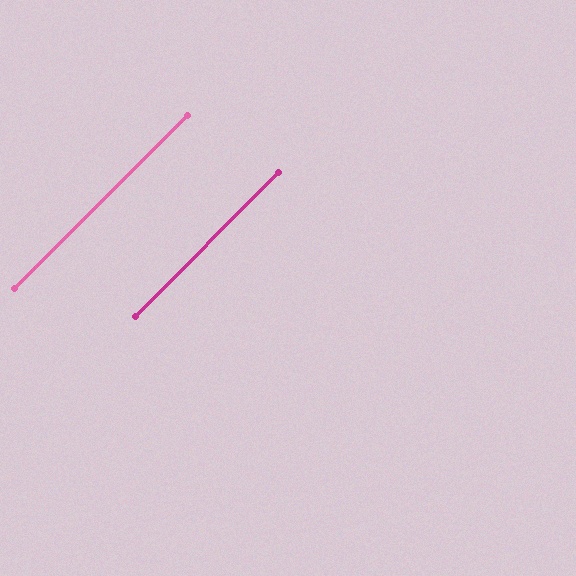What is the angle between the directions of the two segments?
Approximately 0 degrees.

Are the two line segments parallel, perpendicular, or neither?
Parallel — their directions differ by only 0.0°.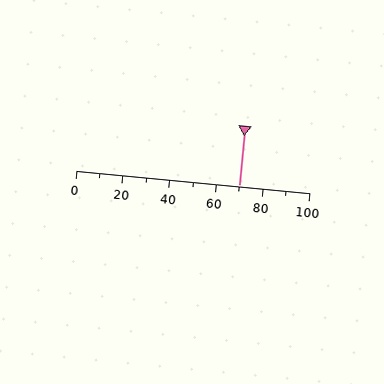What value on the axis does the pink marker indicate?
The marker indicates approximately 70.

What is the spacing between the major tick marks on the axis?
The major ticks are spaced 20 apart.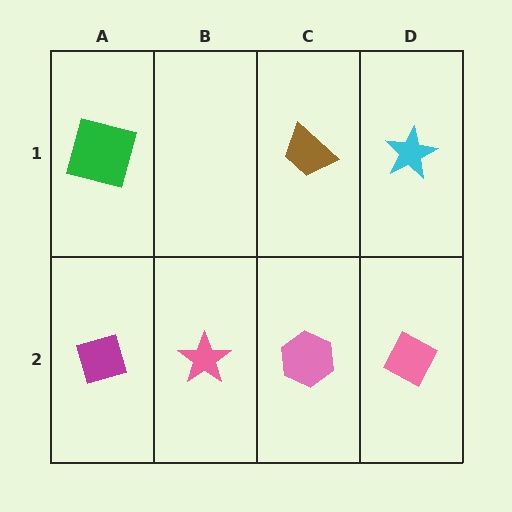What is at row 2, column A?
A magenta diamond.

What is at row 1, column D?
A cyan star.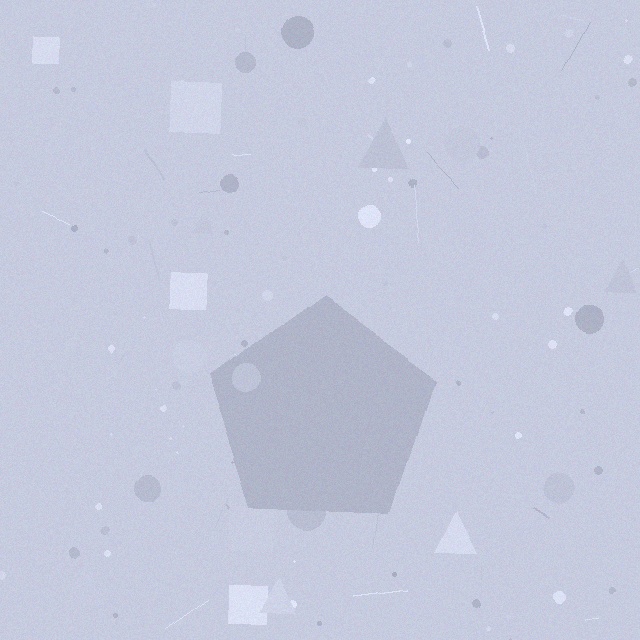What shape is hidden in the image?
A pentagon is hidden in the image.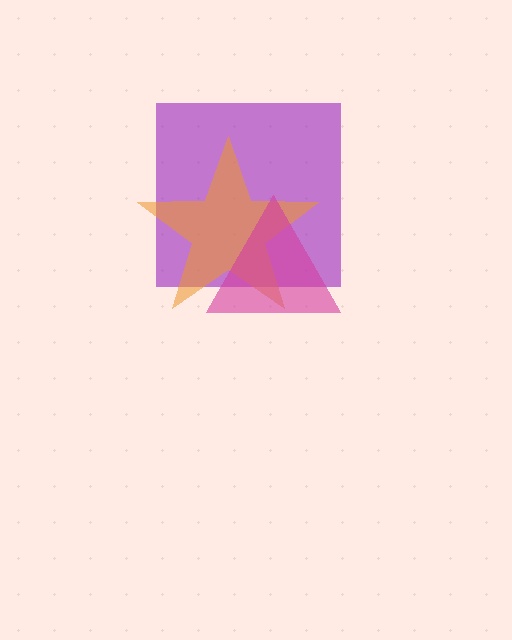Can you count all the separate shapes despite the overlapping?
Yes, there are 3 separate shapes.